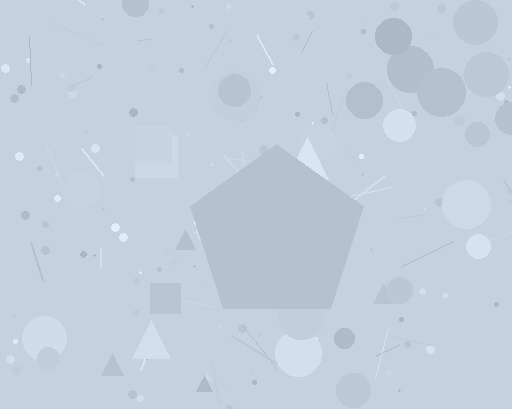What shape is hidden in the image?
A pentagon is hidden in the image.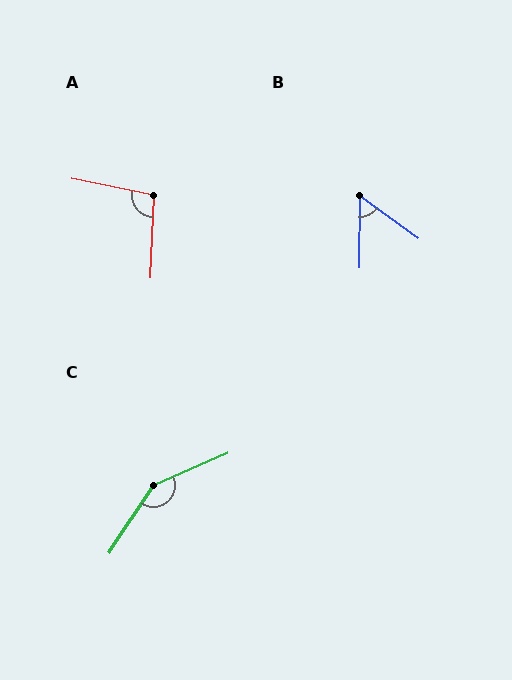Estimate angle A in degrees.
Approximately 99 degrees.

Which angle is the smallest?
B, at approximately 55 degrees.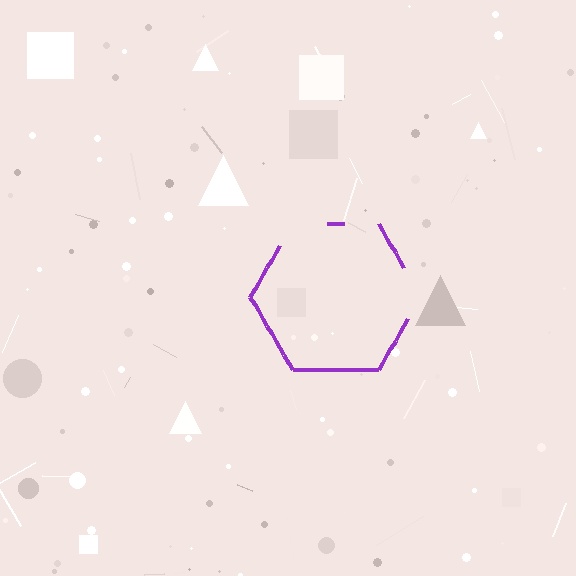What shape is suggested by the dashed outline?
The dashed outline suggests a hexagon.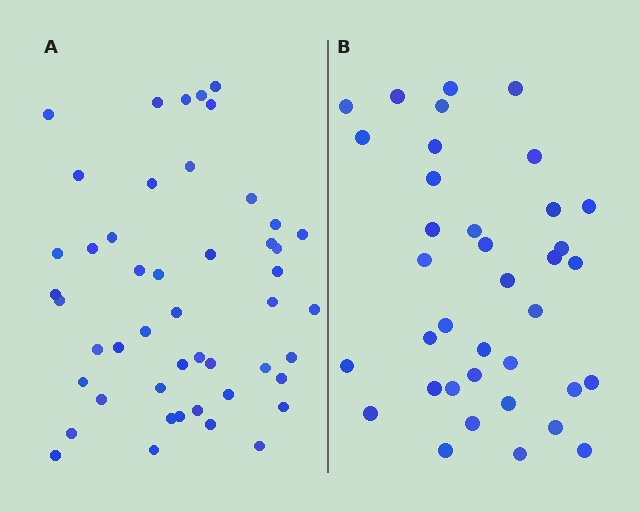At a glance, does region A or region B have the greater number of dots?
Region A (the left region) has more dots.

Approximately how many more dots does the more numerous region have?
Region A has roughly 12 or so more dots than region B.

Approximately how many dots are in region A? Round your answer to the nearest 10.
About 50 dots. (The exact count is 48, which rounds to 50.)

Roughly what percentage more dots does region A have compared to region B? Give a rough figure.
About 30% more.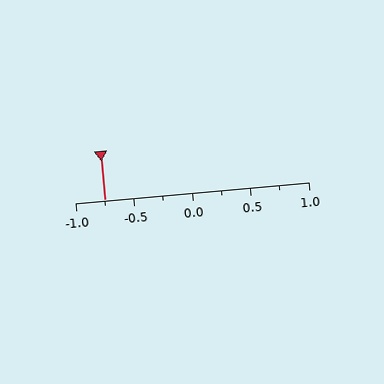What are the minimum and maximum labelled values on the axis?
The axis runs from -1.0 to 1.0.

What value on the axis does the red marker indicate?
The marker indicates approximately -0.75.